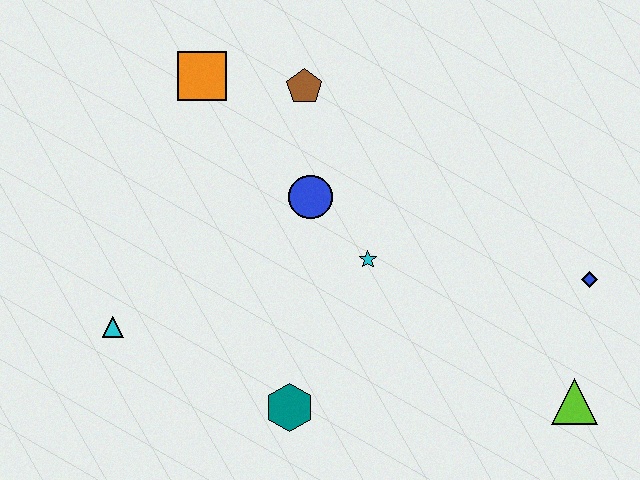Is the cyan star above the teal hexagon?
Yes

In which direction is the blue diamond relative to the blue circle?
The blue diamond is to the right of the blue circle.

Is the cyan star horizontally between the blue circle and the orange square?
No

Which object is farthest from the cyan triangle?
The blue diamond is farthest from the cyan triangle.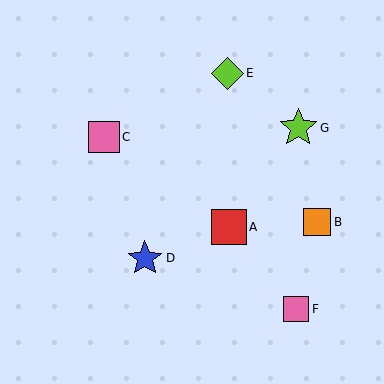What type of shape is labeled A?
Shape A is a red square.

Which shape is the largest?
The lime star (labeled G) is the largest.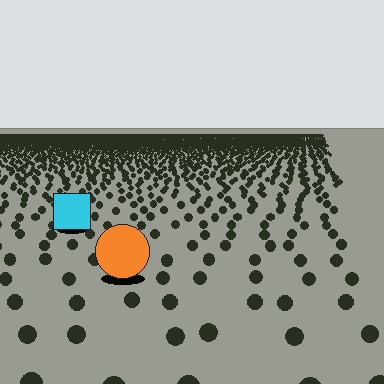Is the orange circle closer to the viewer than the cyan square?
Yes. The orange circle is closer — you can tell from the texture gradient: the ground texture is coarser near it.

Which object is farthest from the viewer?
The cyan square is farthest from the viewer. It appears smaller and the ground texture around it is denser.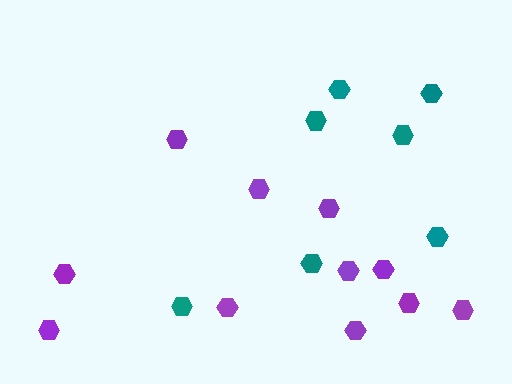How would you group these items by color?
There are 2 groups: one group of teal hexagons (7) and one group of purple hexagons (11).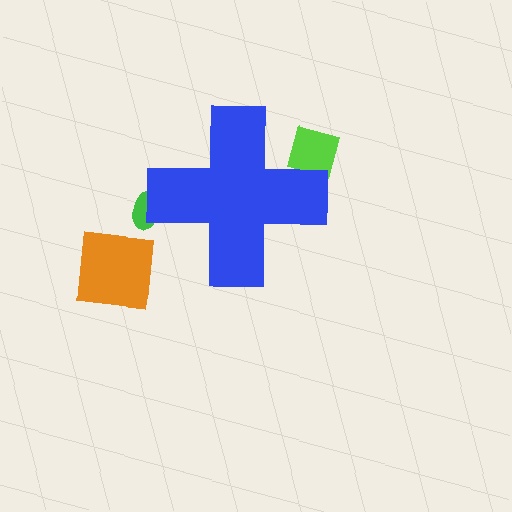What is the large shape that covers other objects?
A blue cross.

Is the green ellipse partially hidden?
Yes, the green ellipse is partially hidden behind the blue cross.